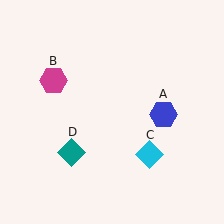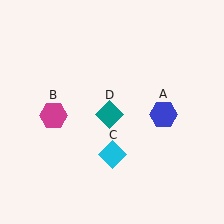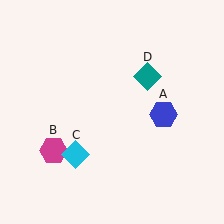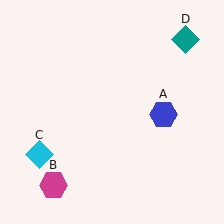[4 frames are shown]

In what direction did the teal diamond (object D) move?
The teal diamond (object D) moved up and to the right.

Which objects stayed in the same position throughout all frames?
Blue hexagon (object A) remained stationary.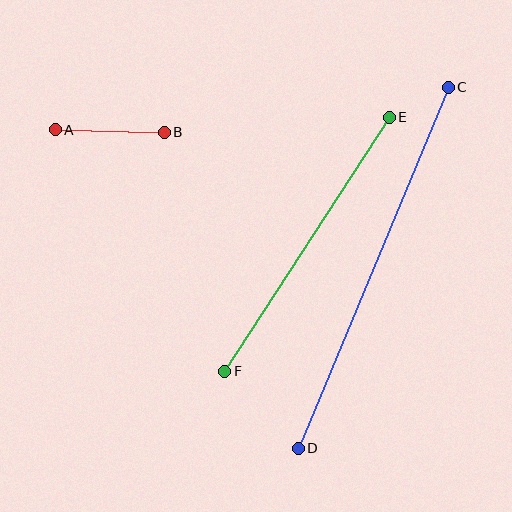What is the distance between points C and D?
The distance is approximately 391 pixels.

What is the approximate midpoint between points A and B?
The midpoint is at approximately (110, 131) pixels.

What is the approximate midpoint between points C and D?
The midpoint is at approximately (373, 268) pixels.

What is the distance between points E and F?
The distance is approximately 303 pixels.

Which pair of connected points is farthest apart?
Points C and D are farthest apart.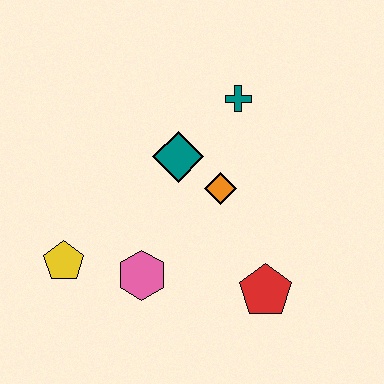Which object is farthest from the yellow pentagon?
The teal cross is farthest from the yellow pentagon.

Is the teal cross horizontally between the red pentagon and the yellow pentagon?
Yes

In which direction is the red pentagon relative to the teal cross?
The red pentagon is below the teal cross.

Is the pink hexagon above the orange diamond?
No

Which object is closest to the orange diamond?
The teal diamond is closest to the orange diamond.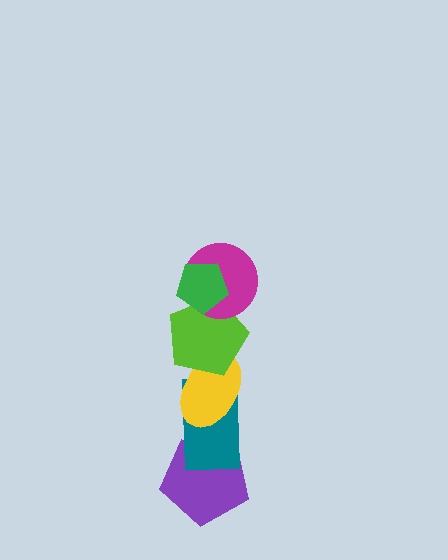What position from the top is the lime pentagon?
The lime pentagon is 3rd from the top.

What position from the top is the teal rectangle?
The teal rectangle is 5th from the top.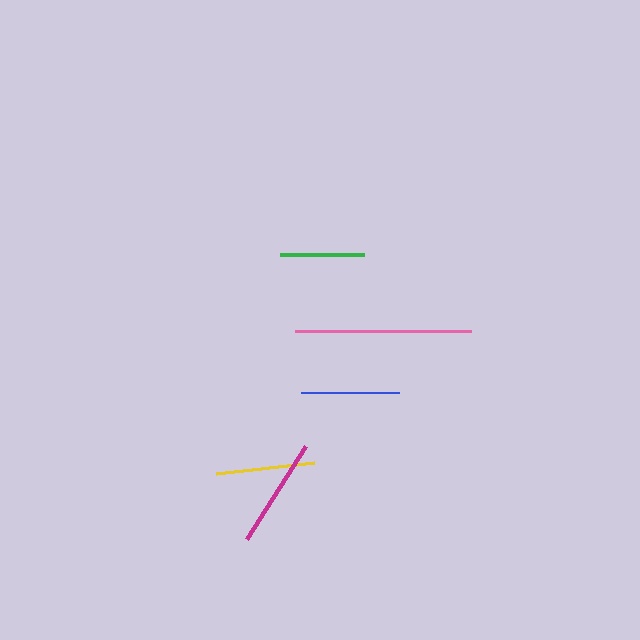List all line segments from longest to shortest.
From longest to shortest: pink, magenta, yellow, blue, green.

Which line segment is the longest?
The pink line is the longest at approximately 176 pixels.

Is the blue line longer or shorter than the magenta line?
The magenta line is longer than the blue line.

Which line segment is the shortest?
The green line is the shortest at approximately 84 pixels.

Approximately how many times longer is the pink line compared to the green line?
The pink line is approximately 2.1 times the length of the green line.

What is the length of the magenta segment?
The magenta segment is approximately 110 pixels long.